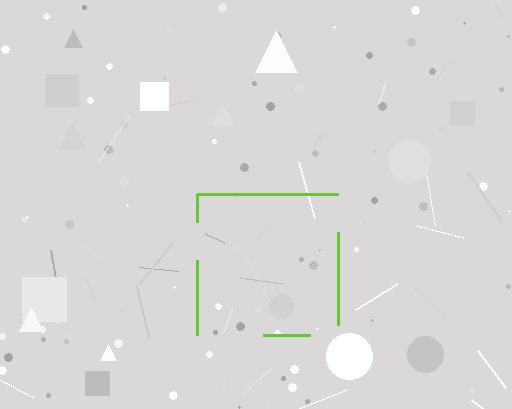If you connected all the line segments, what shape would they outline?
They would outline a square.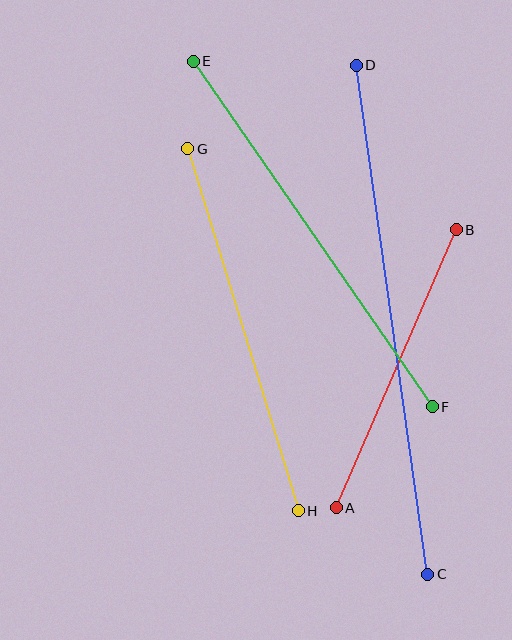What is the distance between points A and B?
The distance is approximately 303 pixels.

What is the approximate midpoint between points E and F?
The midpoint is at approximately (313, 234) pixels.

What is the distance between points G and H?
The distance is approximately 379 pixels.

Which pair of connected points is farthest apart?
Points C and D are farthest apart.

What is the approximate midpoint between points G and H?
The midpoint is at approximately (243, 330) pixels.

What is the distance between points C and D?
The distance is approximately 514 pixels.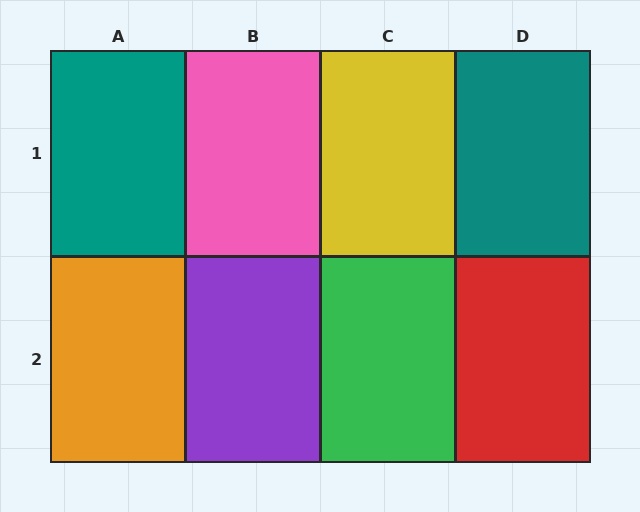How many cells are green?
1 cell is green.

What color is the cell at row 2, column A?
Orange.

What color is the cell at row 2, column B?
Purple.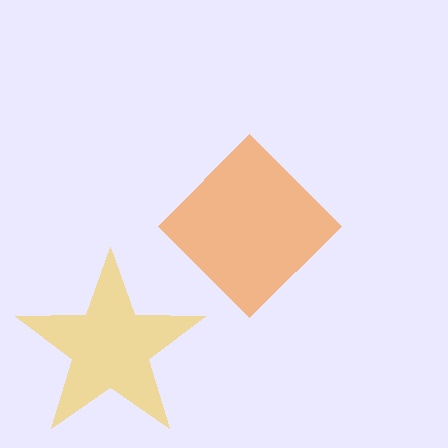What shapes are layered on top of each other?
The layered shapes are: an orange diamond, a yellow star.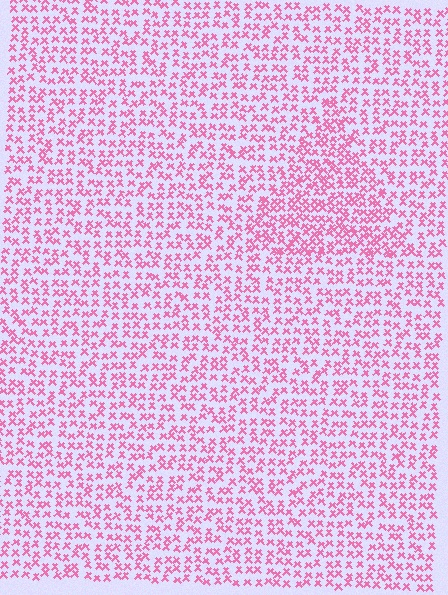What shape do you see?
I see a triangle.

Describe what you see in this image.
The image contains small pink elements arranged at two different densities. A triangle-shaped region is visible where the elements are more densely packed than the surrounding area.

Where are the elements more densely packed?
The elements are more densely packed inside the triangle boundary.